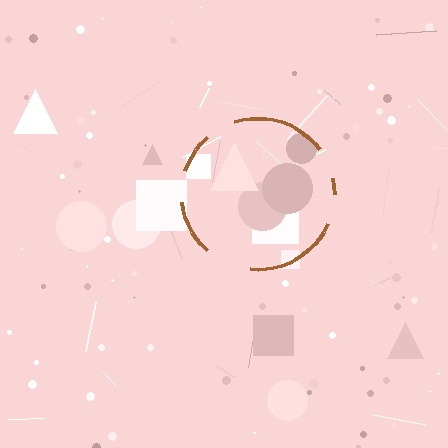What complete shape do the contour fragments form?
The contour fragments form a circle.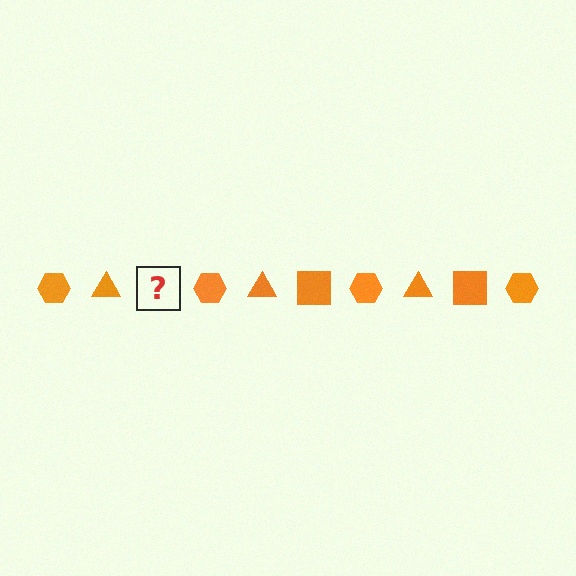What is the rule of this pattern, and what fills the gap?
The rule is that the pattern cycles through hexagon, triangle, square shapes in orange. The gap should be filled with an orange square.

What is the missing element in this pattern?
The missing element is an orange square.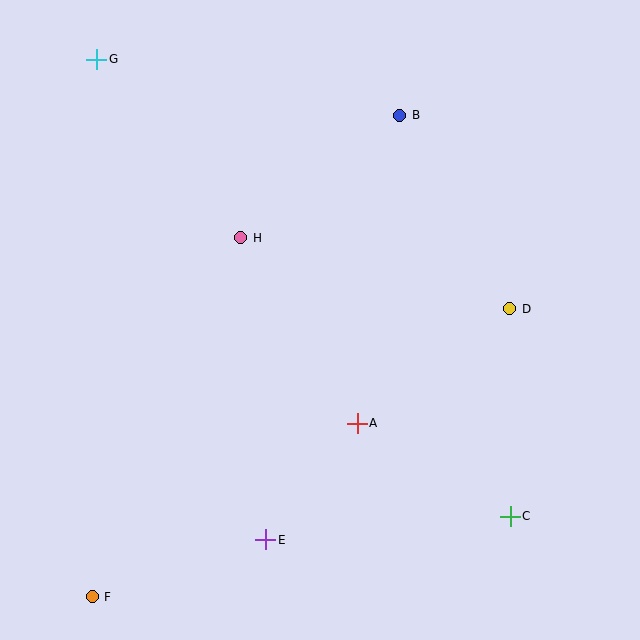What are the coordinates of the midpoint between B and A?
The midpoint between B and A is at (378, 269).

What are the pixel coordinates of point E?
Point E is at (266, 540).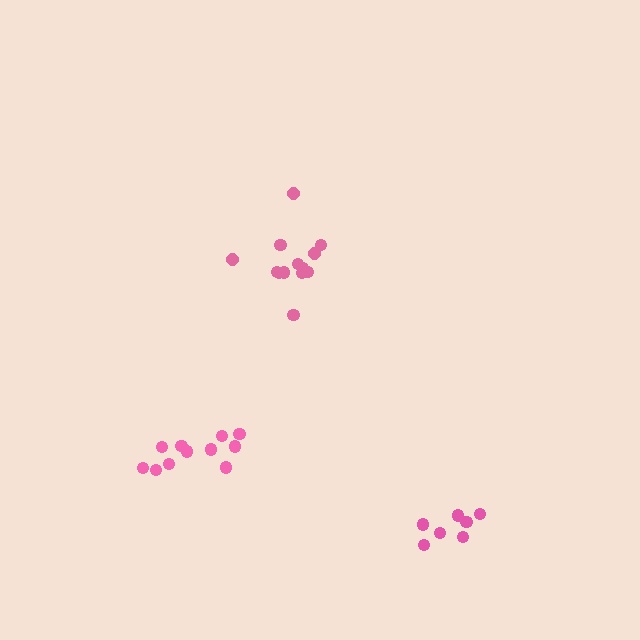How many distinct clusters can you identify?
There are 3 distinct clusters.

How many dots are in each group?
Group 1: 7 dots, Group 2: 13 dots, Group 3: 11 dots (31 total).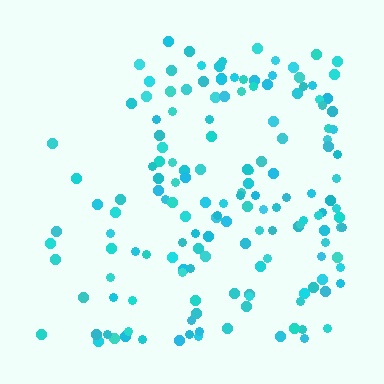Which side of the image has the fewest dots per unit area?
The left.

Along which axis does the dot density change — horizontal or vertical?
Horizontal.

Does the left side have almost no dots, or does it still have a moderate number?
Still a moderate number, just noticeably fewer than the right.